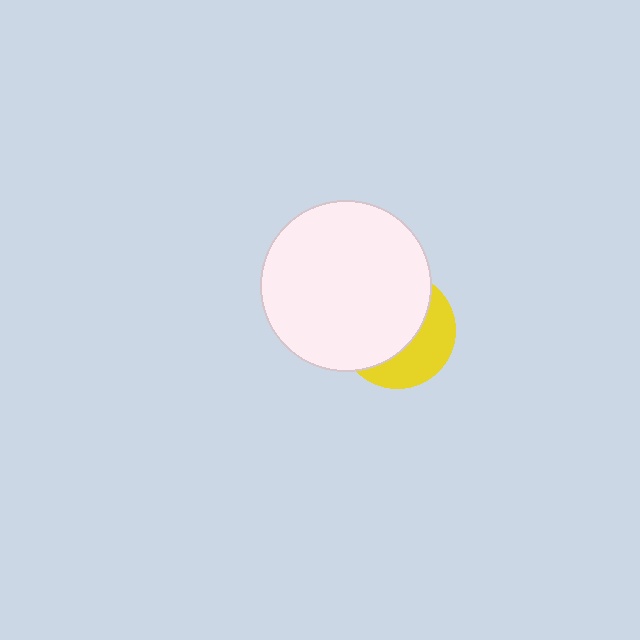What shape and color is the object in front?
The object in front is a white circle.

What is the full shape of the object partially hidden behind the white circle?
The partially hidden object is a yellow circle.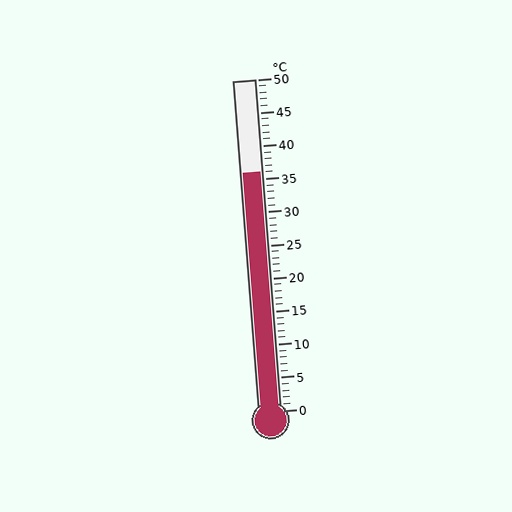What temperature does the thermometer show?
The thermometer shows approximately 36°C.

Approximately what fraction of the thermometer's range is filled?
The thermometer is filled to approximately 70% of its range.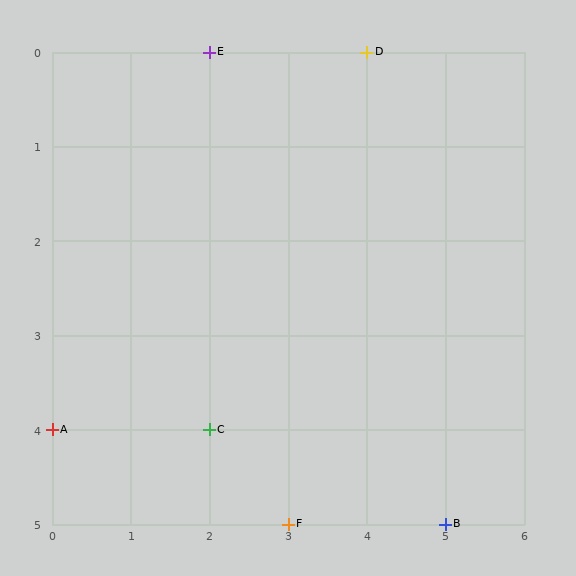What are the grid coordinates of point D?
Point D is at grid coordinates (4, 0).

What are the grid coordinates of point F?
Point F is at grid coordinates (3, 5).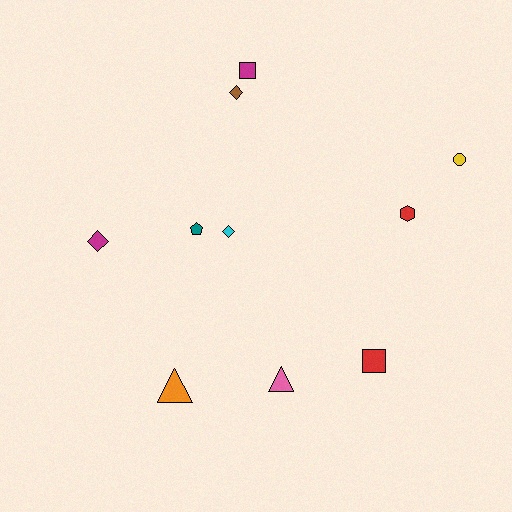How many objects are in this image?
There are 10 objects.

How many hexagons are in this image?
There is 1 hexagon.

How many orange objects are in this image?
There is 1 orange object.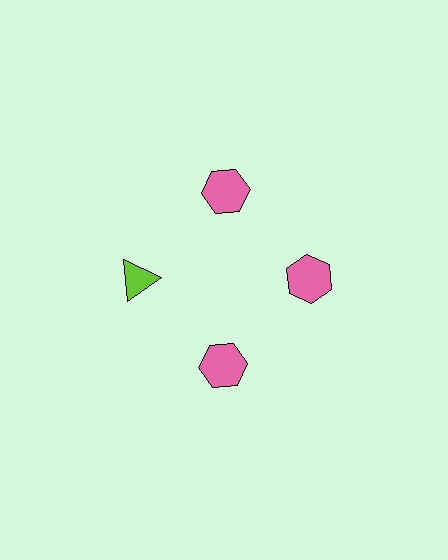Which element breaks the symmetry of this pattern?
The lime triangle at roughly the 9 o'clock position breaks the symmetry. All other shapes are pink hexagons.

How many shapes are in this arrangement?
There are 4 shapes arranged in a ring pattern.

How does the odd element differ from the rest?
It differs in both color (lime instead of pink) and shape (triangle instead of hexagon).